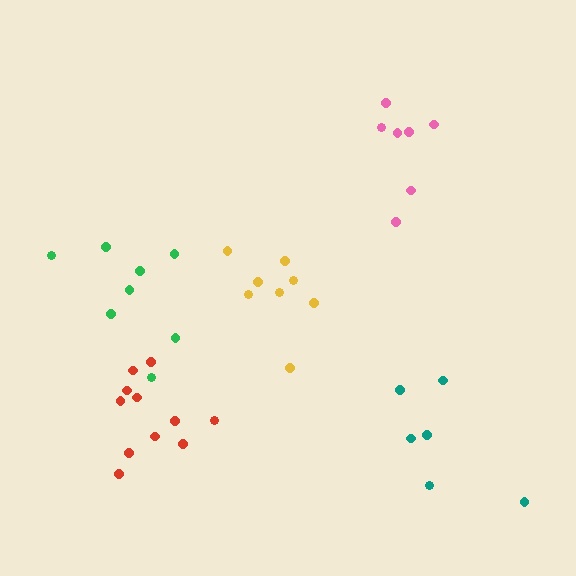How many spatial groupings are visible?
There are 5 spatial groupings.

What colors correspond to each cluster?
The clusters are colored: yellow, pink, red, teal, green.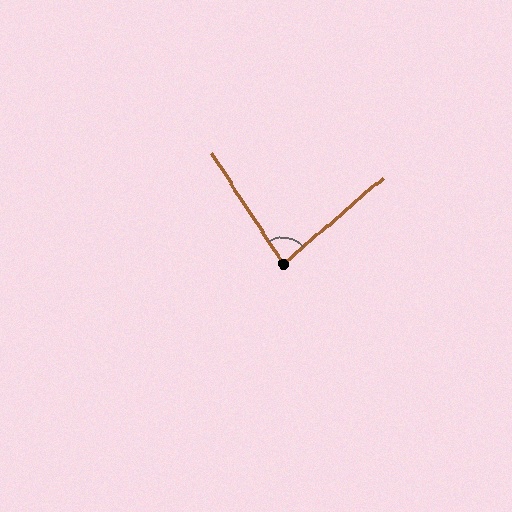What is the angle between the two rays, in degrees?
Approximately 83 degrees.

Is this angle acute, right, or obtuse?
It is acute.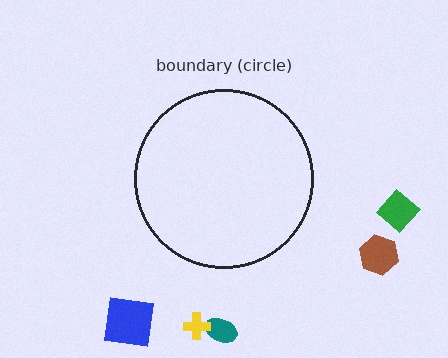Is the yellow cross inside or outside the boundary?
Outside.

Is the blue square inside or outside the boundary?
Outside.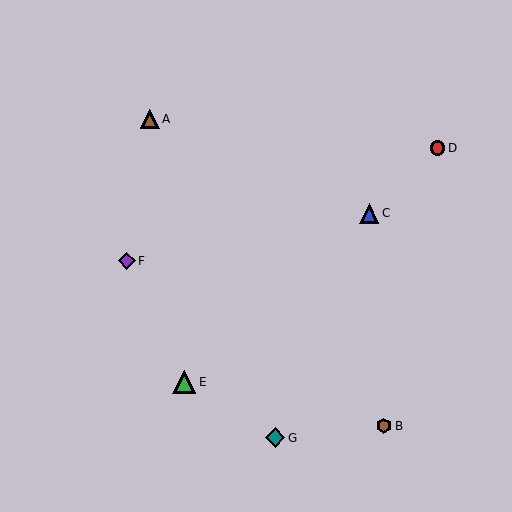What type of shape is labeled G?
Shape G is a teal diamond.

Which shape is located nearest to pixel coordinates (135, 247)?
The purple diamond (labeled F) at (127, 261) is nearest to that location.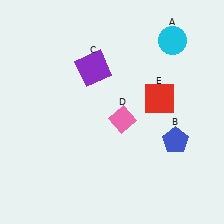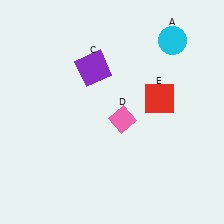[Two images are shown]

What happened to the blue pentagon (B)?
The blue pentagon (B) was removed in Image 2. It was in the bottom-right area of Image 1.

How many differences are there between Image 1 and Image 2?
There is 1 difference between the two images.